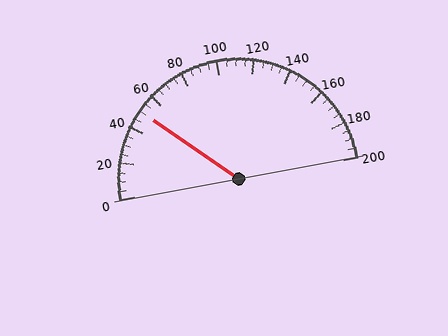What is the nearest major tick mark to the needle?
The nearest major tick mark is 40.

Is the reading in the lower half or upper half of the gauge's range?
The reading is in the lower half of the range (0 to 200).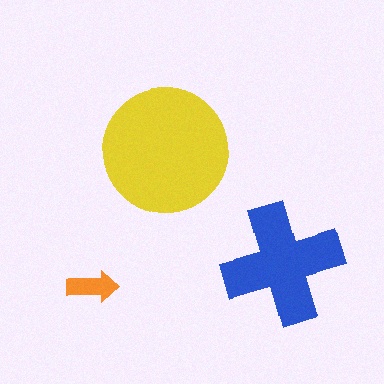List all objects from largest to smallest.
The yellow circle, the blue cross, the orange arrow.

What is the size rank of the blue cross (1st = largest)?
2nd.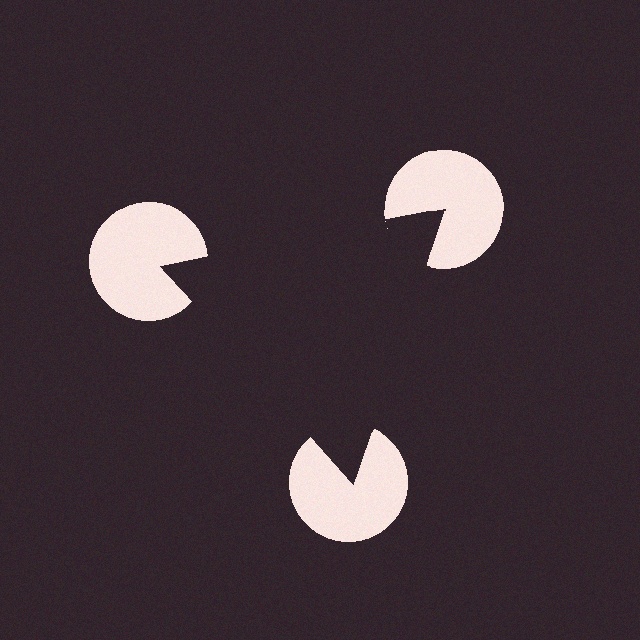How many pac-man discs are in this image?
There are 3 — one at each vertex of the illusory triangle.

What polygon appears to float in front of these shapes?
An illusory triangle — its edges are inferred from the aligned wedge cuts in the pac-man discs, not physically drawn.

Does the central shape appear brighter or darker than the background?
It typically appears slightly darker than the background, even though no actual brightness change is drawn.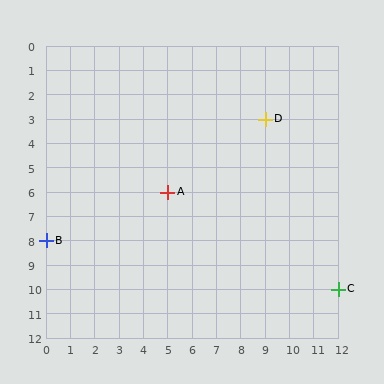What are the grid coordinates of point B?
Point B is at grid coordinates (0, 8).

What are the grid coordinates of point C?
Point C is at grid coordinates (12, 10).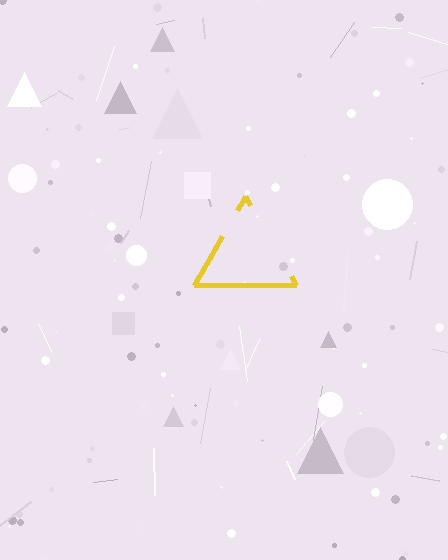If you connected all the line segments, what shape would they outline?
They would outline a triangle.